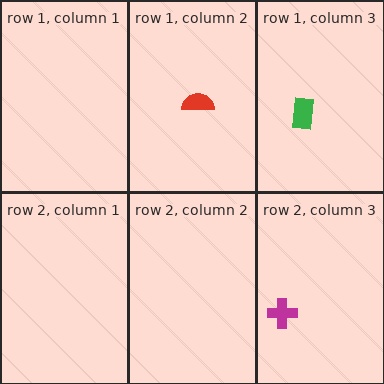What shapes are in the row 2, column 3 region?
The magenta cross.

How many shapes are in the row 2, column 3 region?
1.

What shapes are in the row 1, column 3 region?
The green rectangle.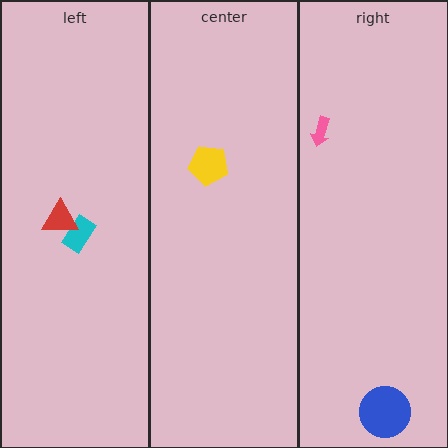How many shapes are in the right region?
2.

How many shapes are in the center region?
1.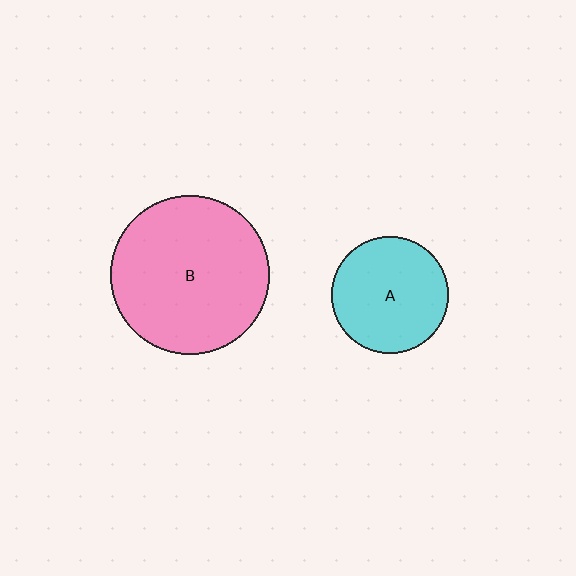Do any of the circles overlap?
No, none of the circles overlap.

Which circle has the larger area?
Circle B (pink).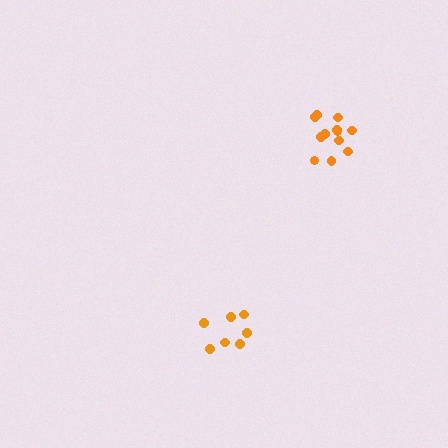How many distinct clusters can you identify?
There are 2 distinct clusters.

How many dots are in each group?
Group 1: 7 dots, Group 2: 12 dots (19 total).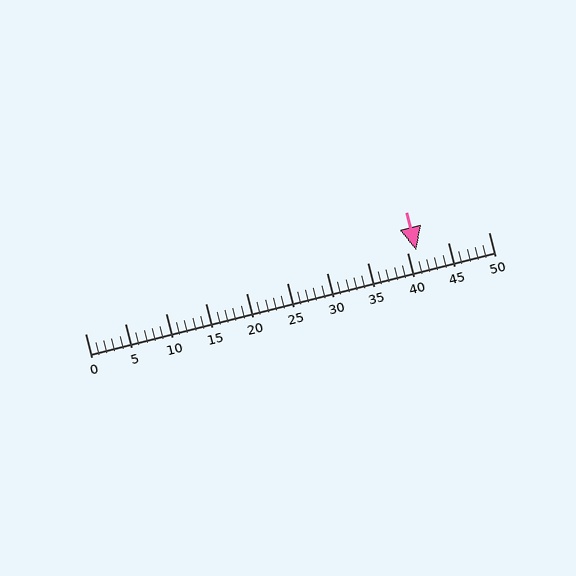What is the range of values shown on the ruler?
The ruler shows values from 0 to 50.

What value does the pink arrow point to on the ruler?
The pink arrow points to approximately 41.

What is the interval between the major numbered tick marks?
The major tick marks are spaced 5 units apart.